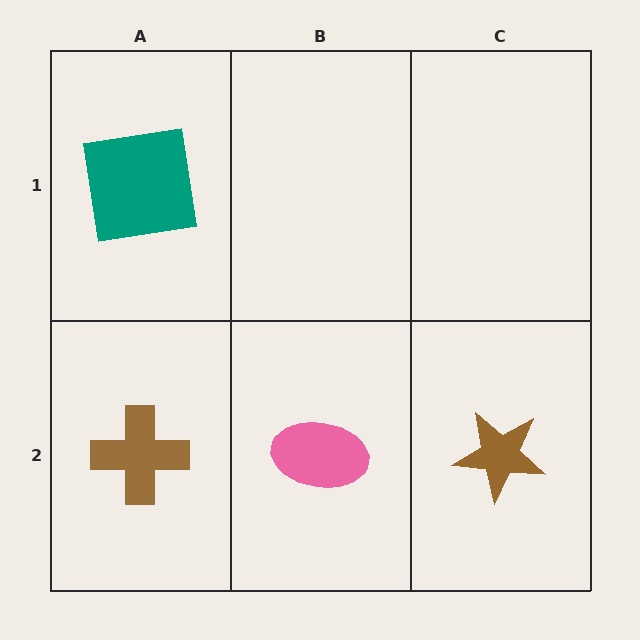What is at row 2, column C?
A brown star.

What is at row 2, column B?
A pink ellipse.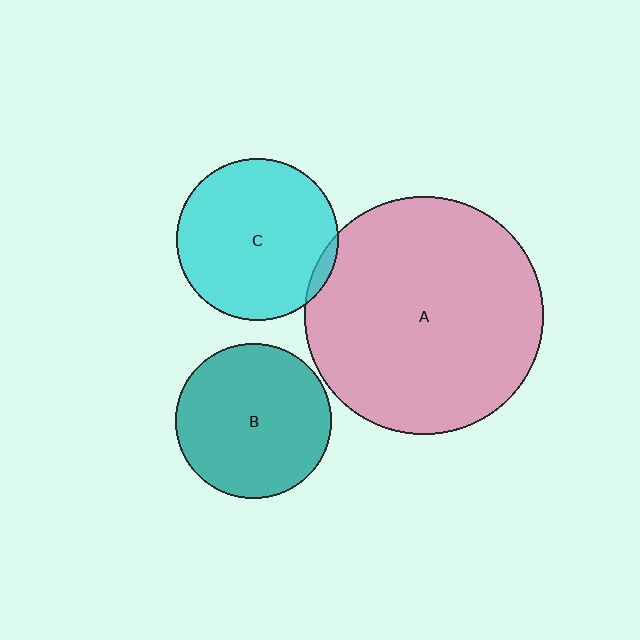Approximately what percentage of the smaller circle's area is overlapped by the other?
Approximately 5%.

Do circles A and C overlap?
Yes.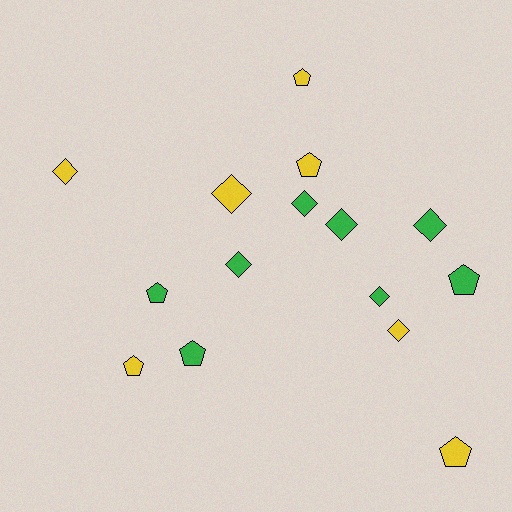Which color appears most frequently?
Green, with 8 objects.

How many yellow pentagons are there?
There are 4 yellow pentagons.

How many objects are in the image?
There are 15 objects.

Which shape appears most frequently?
Diamond, with 8 objects.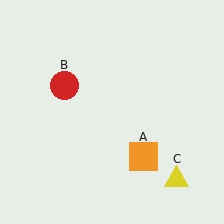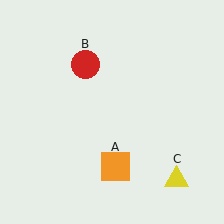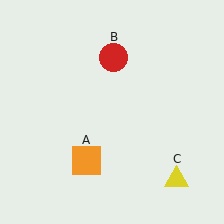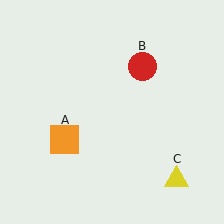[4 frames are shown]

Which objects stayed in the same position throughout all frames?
Yellow triangle (object C) remained stationary.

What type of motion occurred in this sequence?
The orange square (object A), red circle (object B) rotated clockwise around the center of the scene.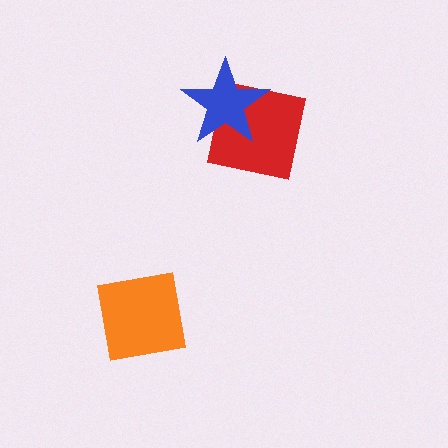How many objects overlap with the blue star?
1 object overlaps with the blue star.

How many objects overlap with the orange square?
0 objects overlap with the orange square.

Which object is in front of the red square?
The blue star is in front of the red square.